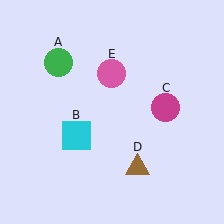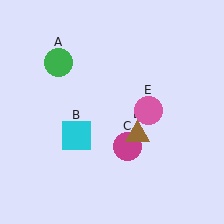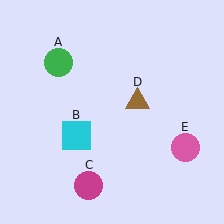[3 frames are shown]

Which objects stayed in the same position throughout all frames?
Green circle (object A) and cyan square (object B) remained stationary.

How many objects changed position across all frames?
3 objects changed position: magenta circle (object C), brown triangle (object D), pink circle (object E).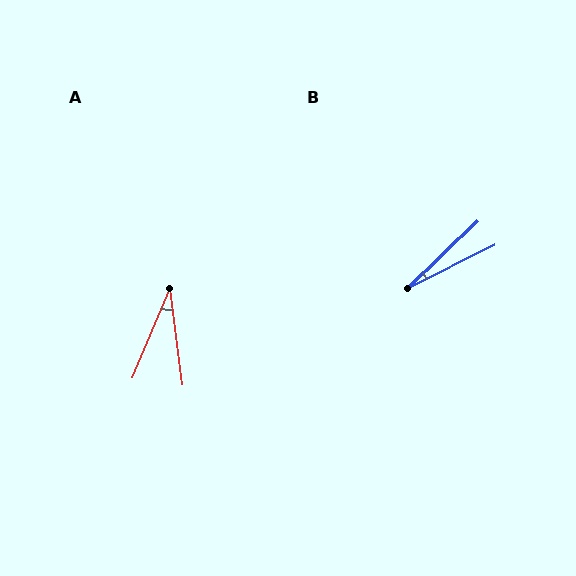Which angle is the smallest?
B, at approximately 18 degrees.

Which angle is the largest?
A, at approximately 30 degrees.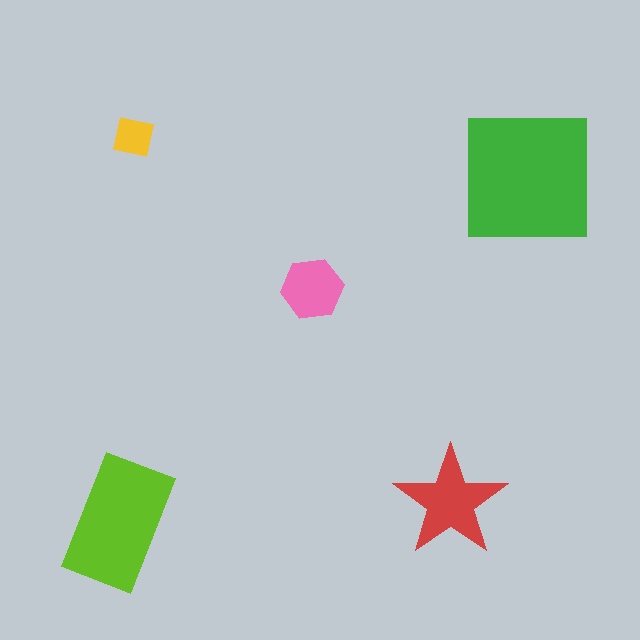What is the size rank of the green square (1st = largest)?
1st.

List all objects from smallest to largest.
The yellow square, the pink hexagon, the red star, the lime rectangle, the green square.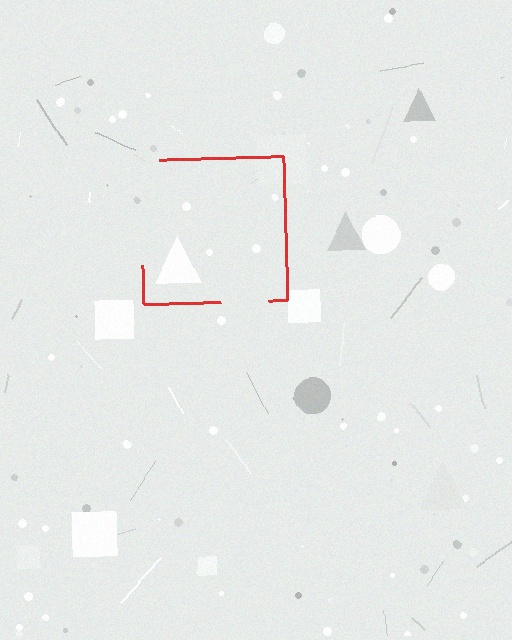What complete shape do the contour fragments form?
The contour fragments form a square.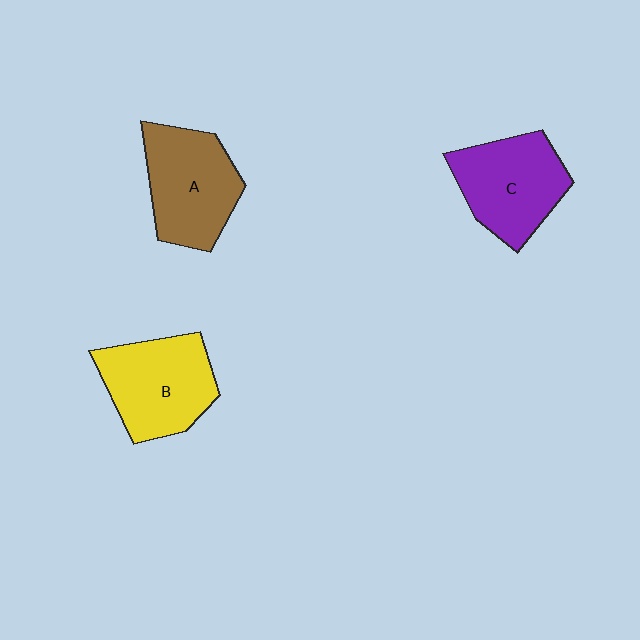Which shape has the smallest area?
Shape C (purple).